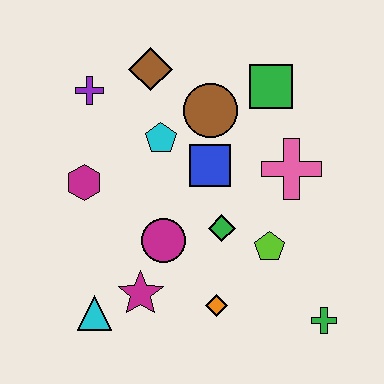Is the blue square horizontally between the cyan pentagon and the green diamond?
Yes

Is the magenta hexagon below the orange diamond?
No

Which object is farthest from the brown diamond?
The green cross is farthest from the brown diamond.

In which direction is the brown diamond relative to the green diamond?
The brown diamond is above the green diamond.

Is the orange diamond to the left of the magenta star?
No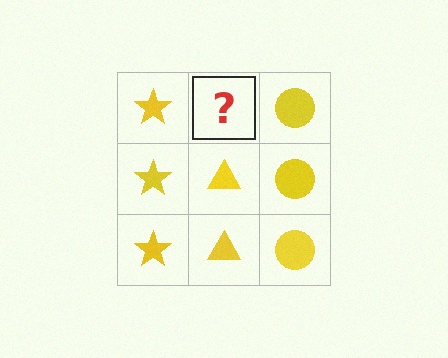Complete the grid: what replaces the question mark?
The question mark should be replaced with a yellow triangle.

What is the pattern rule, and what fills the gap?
The rule is that each column has a consistent shape. The gap should be filled with a yellow triangle.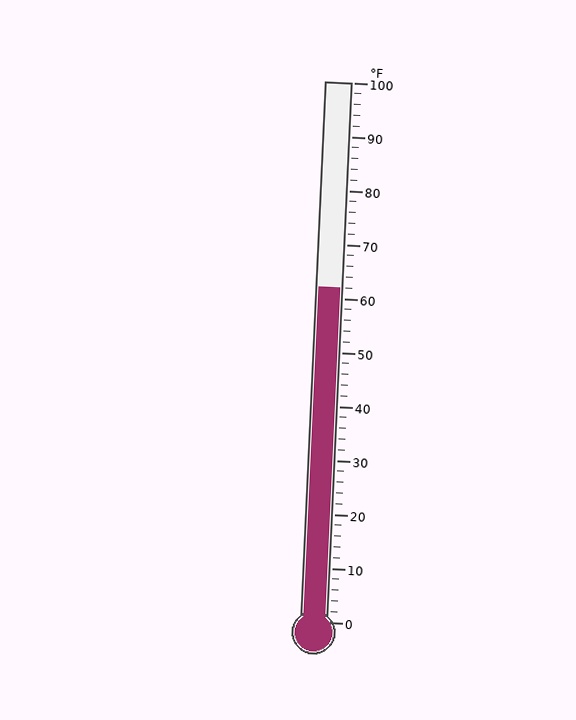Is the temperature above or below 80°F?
The temperature is below 80°F.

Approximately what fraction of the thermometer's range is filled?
The thermometer is filled to approximately 60% of its range.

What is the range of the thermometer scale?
The thermometer scale ranges from 0°F to 100°F.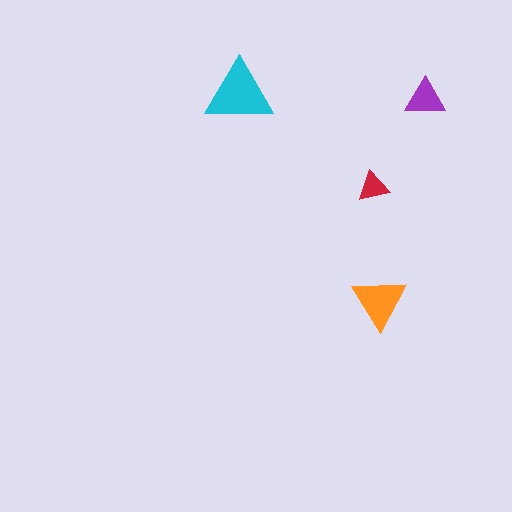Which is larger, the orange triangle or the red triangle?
The orange one.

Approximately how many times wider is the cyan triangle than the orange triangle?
About 1.5 times wider.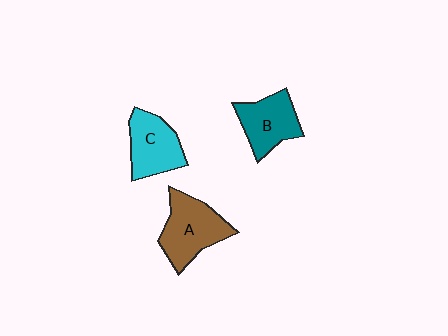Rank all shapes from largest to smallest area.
From largest to smallest: A (brown), C (cyan), B (teal).